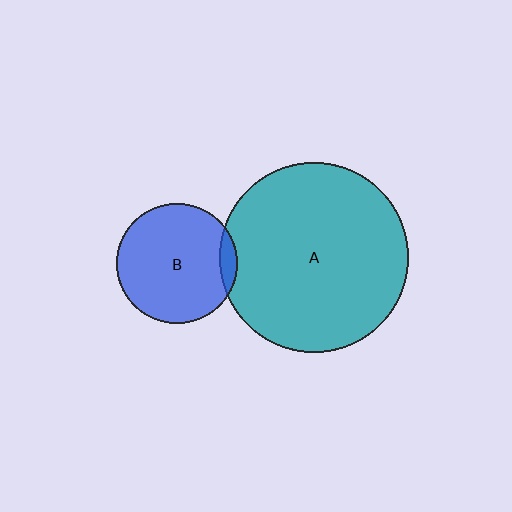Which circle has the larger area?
Circle A (teal).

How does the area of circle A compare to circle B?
Approximately 2.5 times.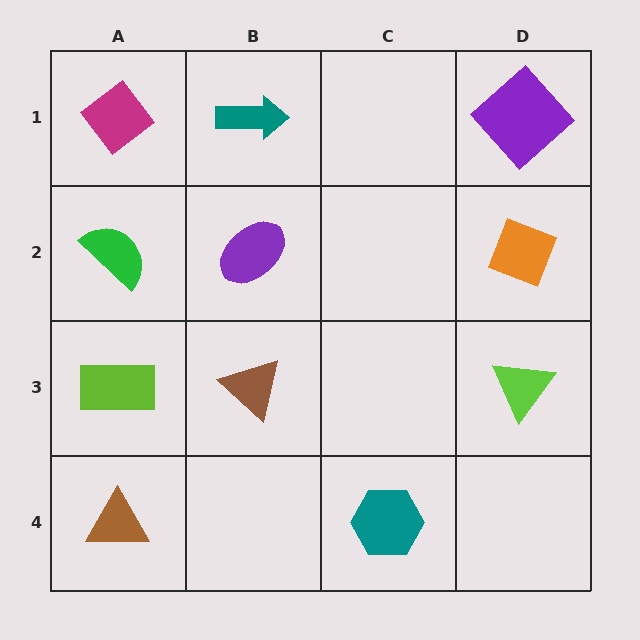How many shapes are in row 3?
3 shapes.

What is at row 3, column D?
A lime triangle.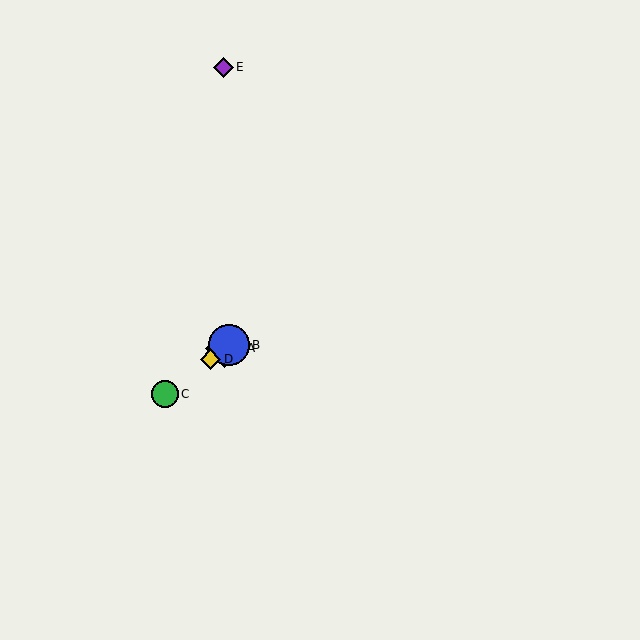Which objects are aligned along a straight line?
Objects A, B, C, D are aligned along a straight line.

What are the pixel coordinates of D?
Object D is at (211, 359).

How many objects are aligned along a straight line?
4 objects (A, B, C, D) are aligned along a straight line.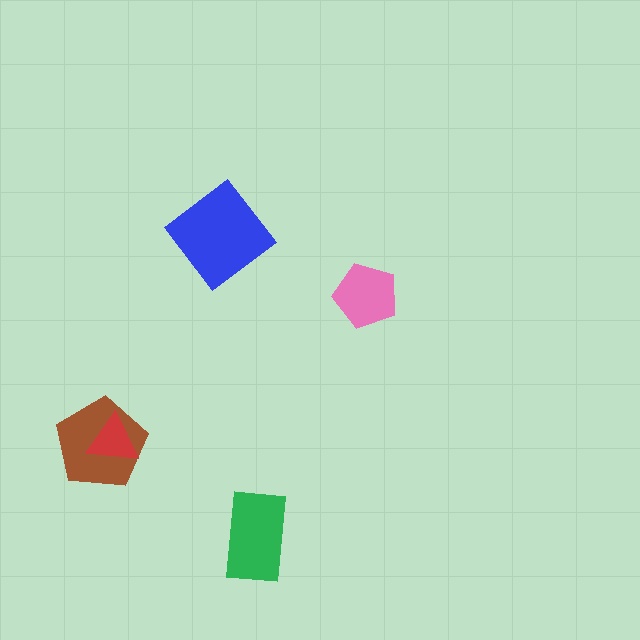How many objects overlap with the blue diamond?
0 objects overlap with the blue diamond.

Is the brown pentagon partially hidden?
Yes, it is partially covered by another shape.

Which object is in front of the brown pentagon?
The red triangle is in front of the brown pentagon.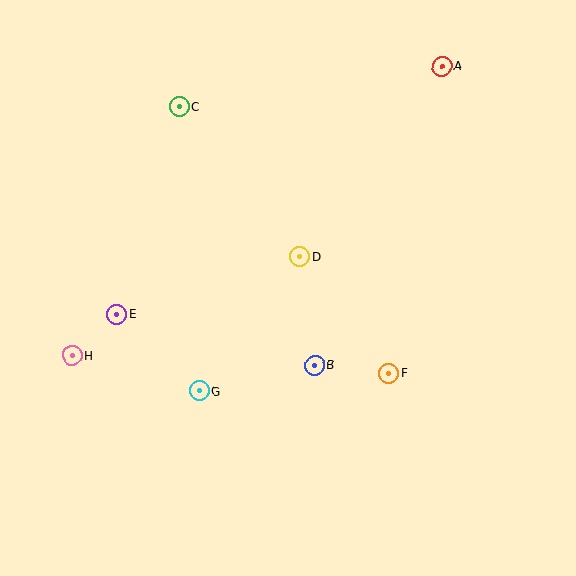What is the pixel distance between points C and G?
The distance between C and G is 285 pixels.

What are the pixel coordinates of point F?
Point F is at (389, 373).